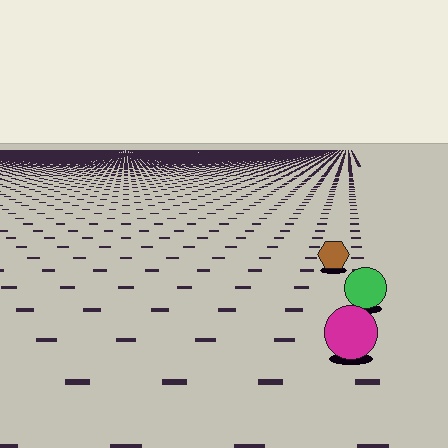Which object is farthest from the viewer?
The brown hexagon is farthest from the viewer. It appears smaller and the ground texture around it is denser.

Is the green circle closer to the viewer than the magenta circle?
No. The magenta circle is closer — you can tell from the texture gradient: the ground texture is coarser near it.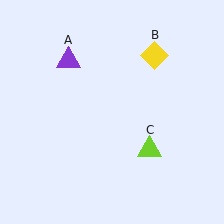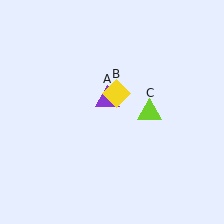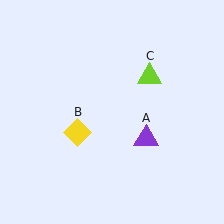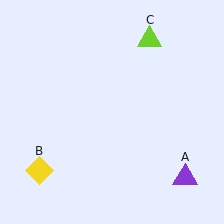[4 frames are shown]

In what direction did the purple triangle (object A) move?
The purple triangle (object A) moved down and to the right.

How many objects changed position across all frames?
3 objects changed position: purple triangle (object A), yellow diamond (object B), lime triangle (object C).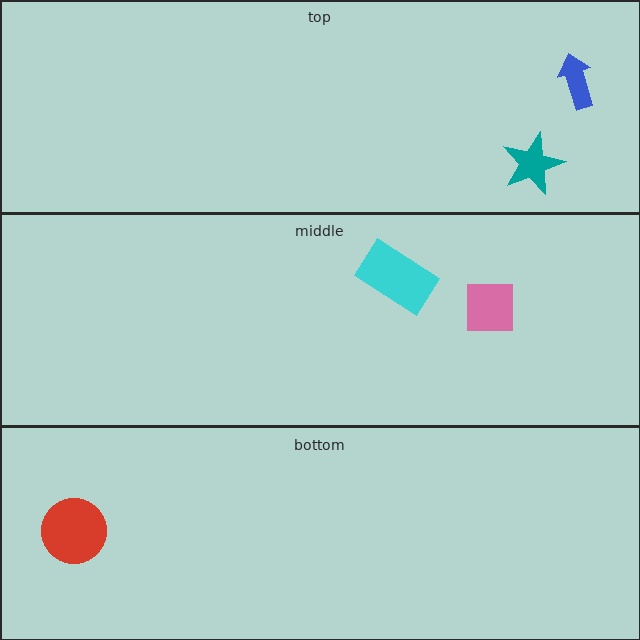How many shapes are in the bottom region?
1.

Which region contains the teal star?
The top region.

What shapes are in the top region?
The teal star, the blue arrow.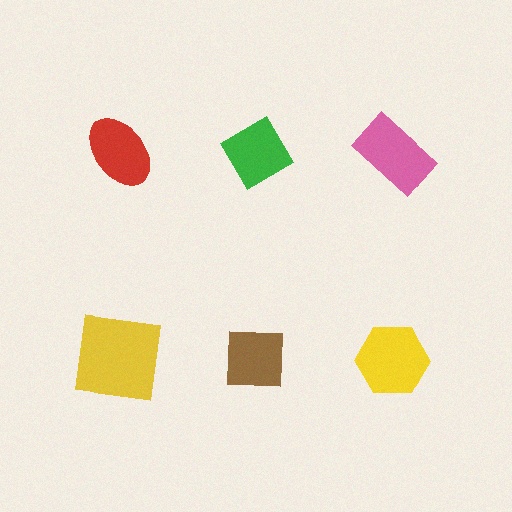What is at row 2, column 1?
A yellow square.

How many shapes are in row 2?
3 shapes.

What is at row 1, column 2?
A green diamond.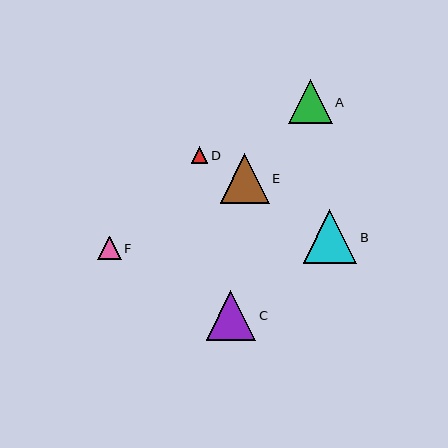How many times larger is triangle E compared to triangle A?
Triangle E is approximately 1.1 times the size of triangle A.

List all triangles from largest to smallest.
From largest to smallest: B, C, E, A, F, D.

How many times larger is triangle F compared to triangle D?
Triangle F is approximately 1.4 times the size of triangle D.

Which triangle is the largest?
Triangle B is the largest with a size of approximately 53 pixels.